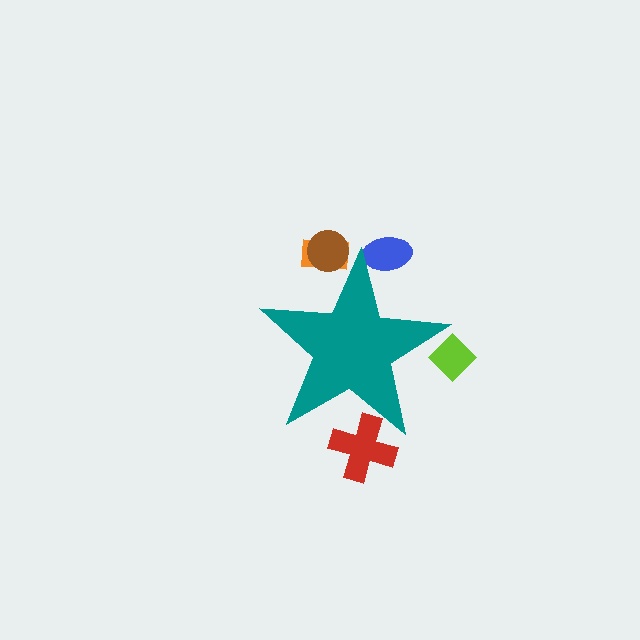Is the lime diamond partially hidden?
Yes, the lime diamond is partially hidden behind the teal star.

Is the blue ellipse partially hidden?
Yes, the blue ellipse is partially hidden behind the teal star.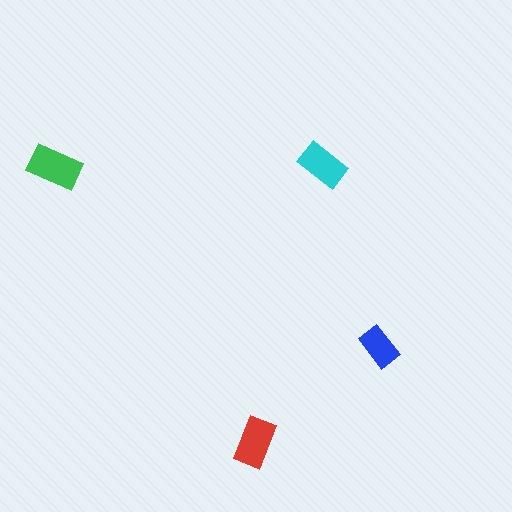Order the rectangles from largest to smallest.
the green one, the red one, the cyan one, the blue one.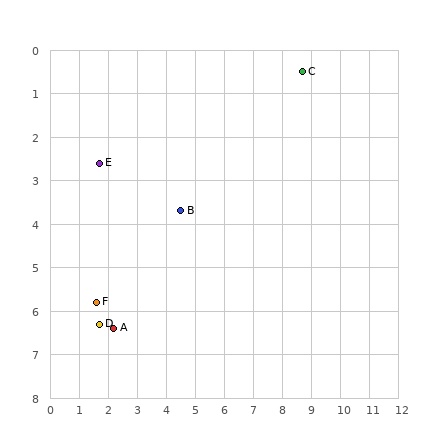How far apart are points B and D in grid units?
Points B and D are about 3.8 grid units apart.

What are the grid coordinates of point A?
Point A is at approximately (2.2, 6.4).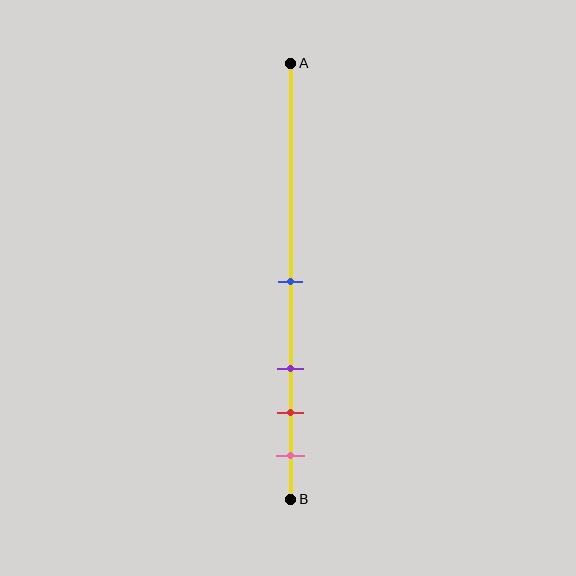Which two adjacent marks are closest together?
The red and pink marks are the closest adjacent pair.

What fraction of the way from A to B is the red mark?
The red mark is approximately 80% (0.8) of the way from A to B.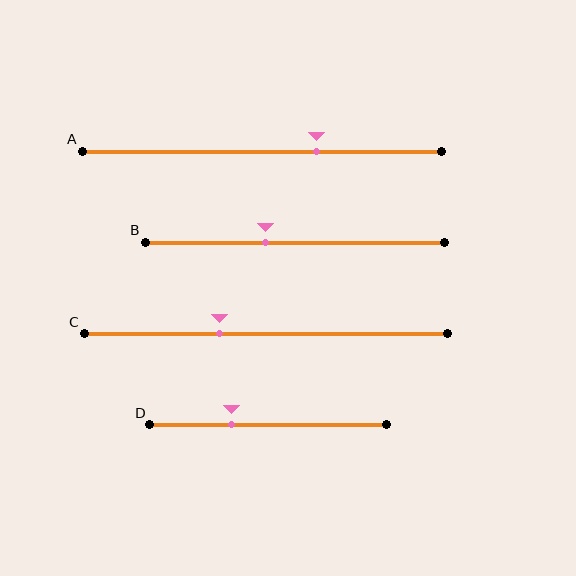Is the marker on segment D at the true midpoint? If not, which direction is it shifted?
No, the marker on segment D is shifted to the left by about 15% of the segment length.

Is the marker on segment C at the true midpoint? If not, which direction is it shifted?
No, the marker on segment C is shifted to the left by about 13% of the segment length.